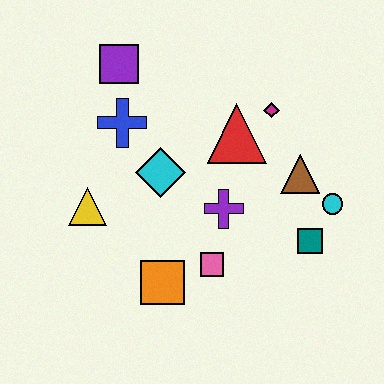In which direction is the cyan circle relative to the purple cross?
The cyan circle is to the right of the purple cross.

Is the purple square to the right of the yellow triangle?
Yes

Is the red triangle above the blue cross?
No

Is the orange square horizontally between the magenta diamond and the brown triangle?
No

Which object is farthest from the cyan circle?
The purple square is farthest from the cyan circle.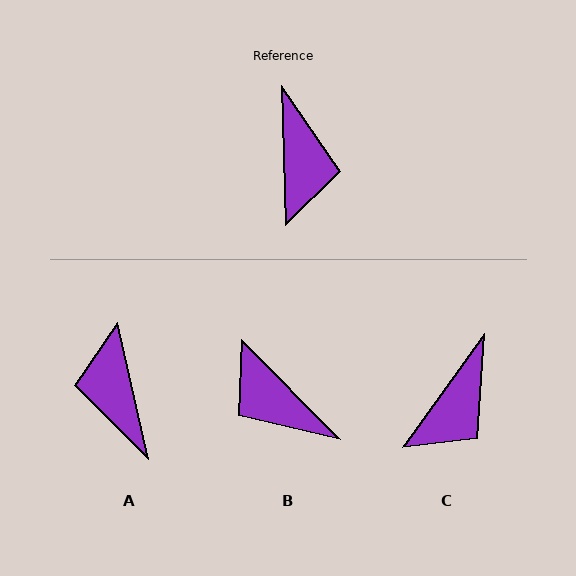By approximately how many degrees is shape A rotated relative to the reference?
Approximately 169 degrees clockwise.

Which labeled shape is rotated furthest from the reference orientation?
A, about 169 degrees away.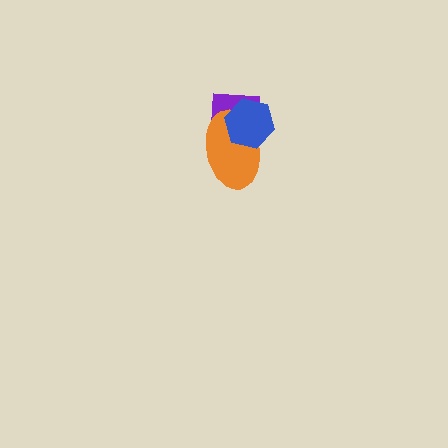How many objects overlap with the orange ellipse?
2 objects overlap with the orange ellipse.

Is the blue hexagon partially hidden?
No, no other shape covers it.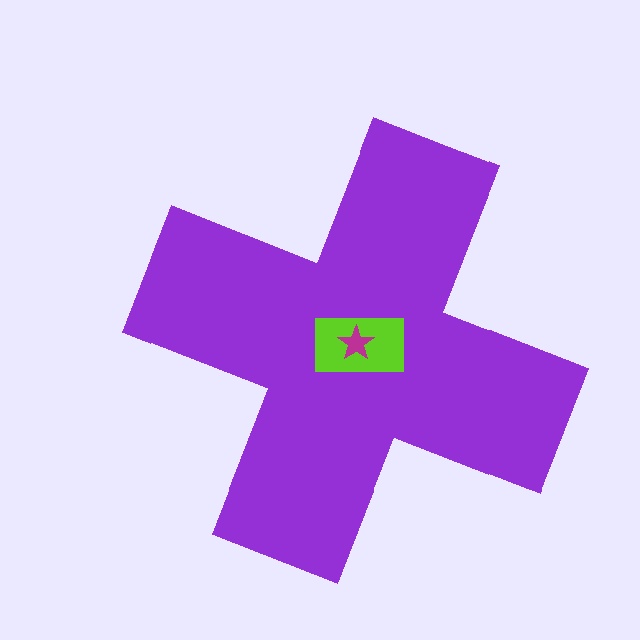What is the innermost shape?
The magenta star.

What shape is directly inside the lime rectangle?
The magenta star.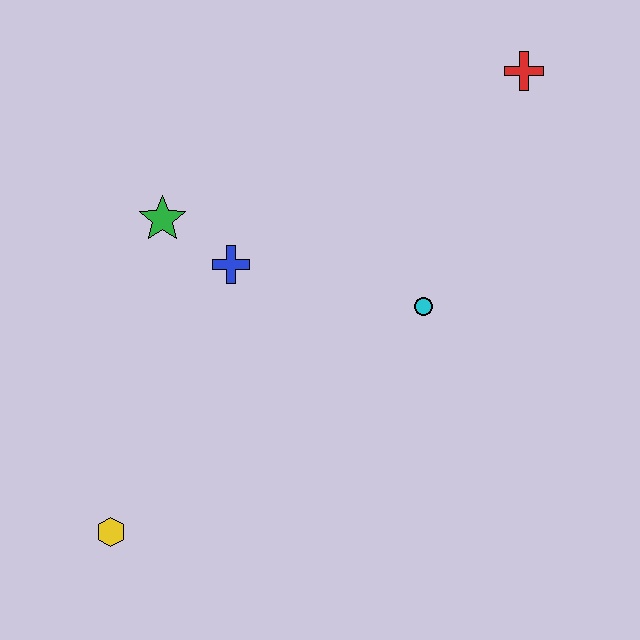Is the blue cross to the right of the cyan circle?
No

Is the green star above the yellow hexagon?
Yes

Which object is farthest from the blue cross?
The red cross is farthest from the blue cross.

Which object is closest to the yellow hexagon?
The blue cross is closest to the yellow hexagon.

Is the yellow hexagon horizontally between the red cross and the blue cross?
No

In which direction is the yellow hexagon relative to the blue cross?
The yellow hexagon is below the blue cross.